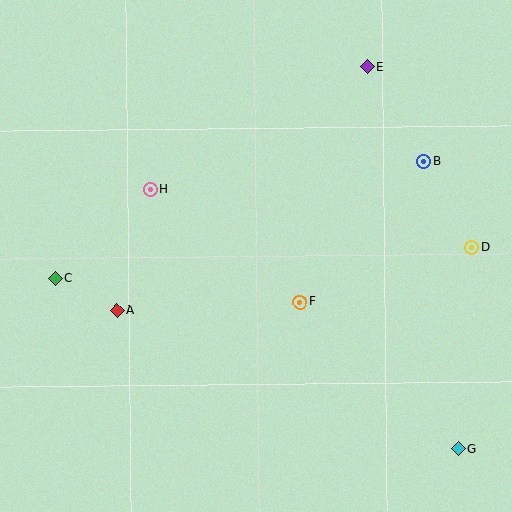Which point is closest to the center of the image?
Point F at (300, 302) is closest to the center.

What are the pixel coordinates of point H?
Point H is at (150, 189).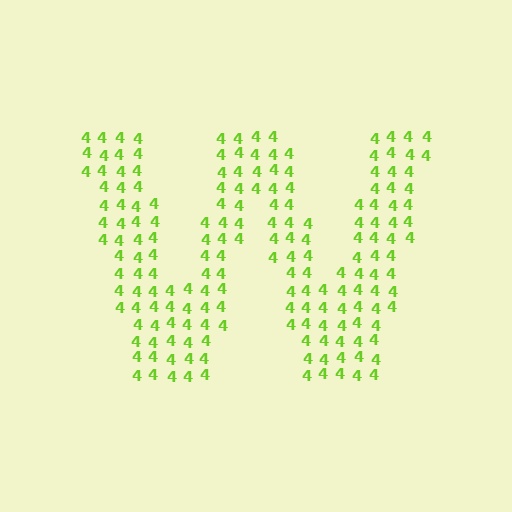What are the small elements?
The small elements are digit 4's.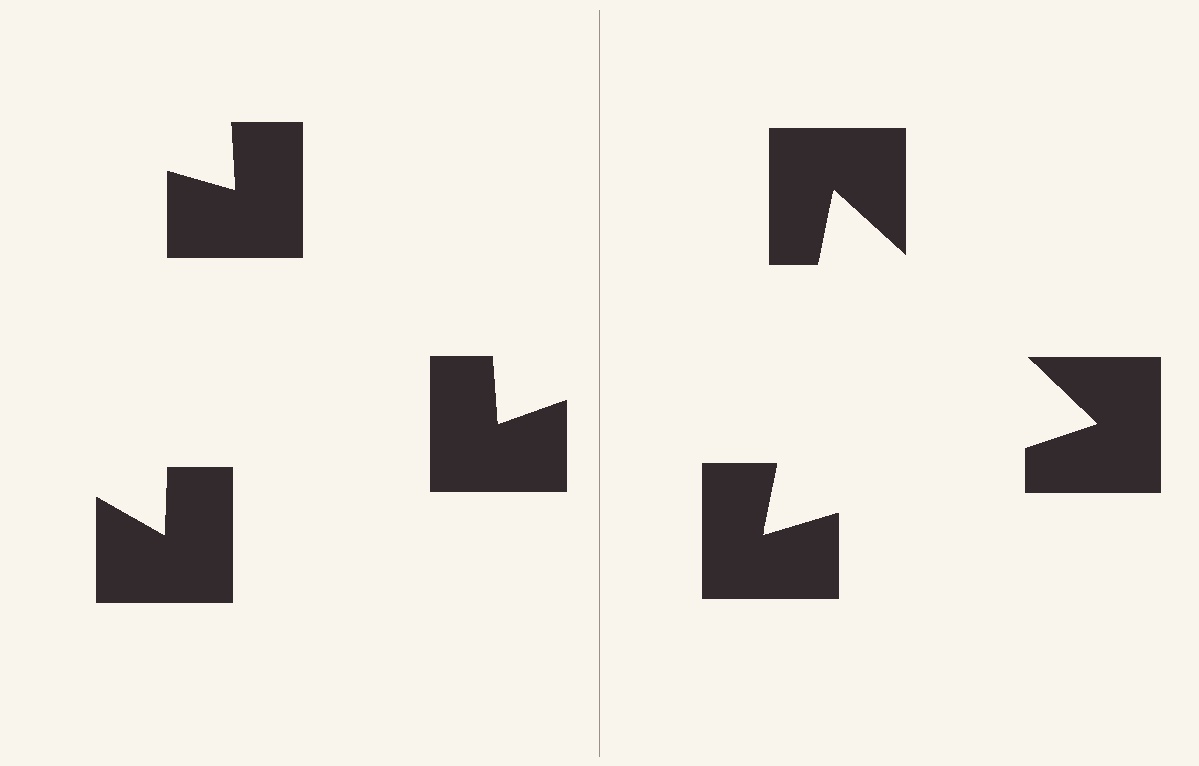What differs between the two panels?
The notched squares are positioned identically on both sides; only the wedge orientations differ. On the right they align to a triangle; on the left they are misaligned.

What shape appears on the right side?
An illusory triangle.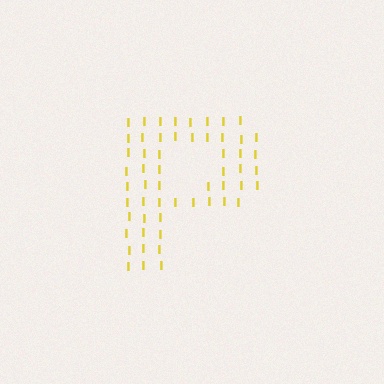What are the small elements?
The small elements are letter I's.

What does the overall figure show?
The overall figure shows the letter P.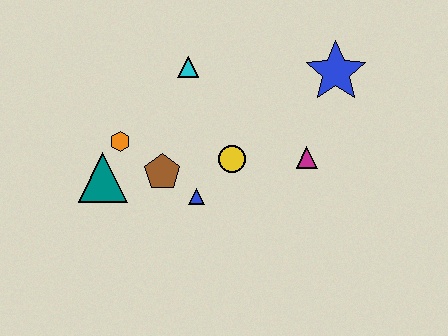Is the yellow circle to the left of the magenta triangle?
Yes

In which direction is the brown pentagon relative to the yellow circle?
The brown pentagon is to the left of the yellow circle.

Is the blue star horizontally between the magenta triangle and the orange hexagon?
No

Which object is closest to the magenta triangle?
The yellow circle is closest to the magenta triangle.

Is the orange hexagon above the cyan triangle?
No